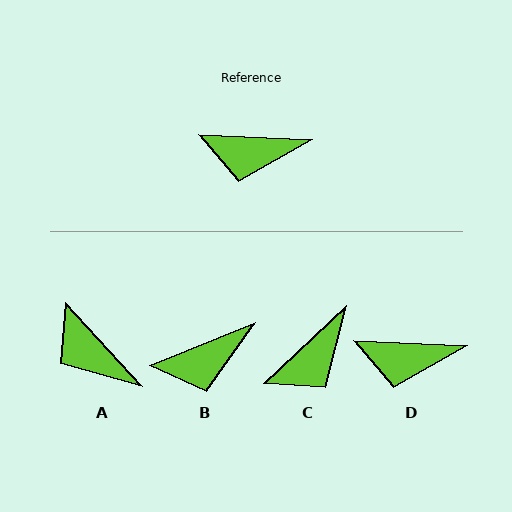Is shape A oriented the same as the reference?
No, it is off by about 45 degrees.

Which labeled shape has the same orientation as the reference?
D.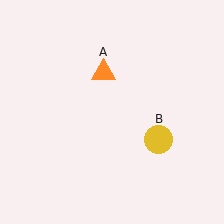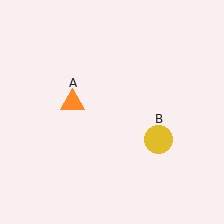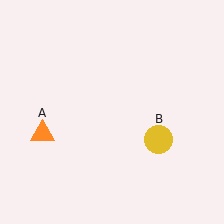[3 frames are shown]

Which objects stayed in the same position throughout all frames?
Yellow circle (object B) remained stationary.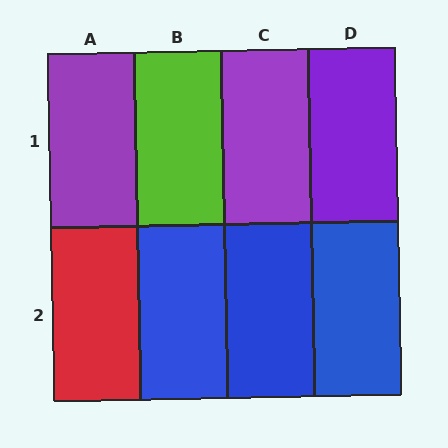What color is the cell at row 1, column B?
Lime.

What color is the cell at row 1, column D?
Purple.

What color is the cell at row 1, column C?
Purple.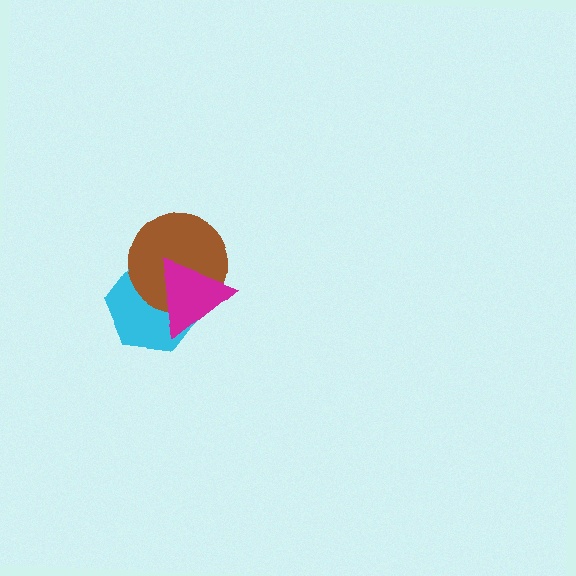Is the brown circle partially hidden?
Yes, it is partially covered by another shape.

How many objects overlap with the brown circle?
2 objects overlap with the brown circle.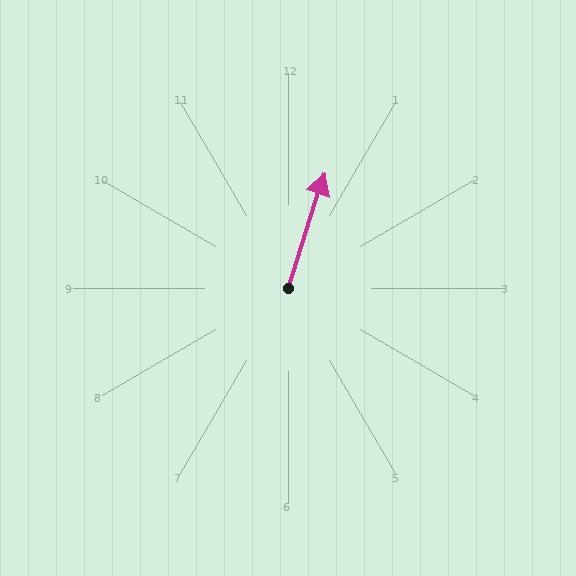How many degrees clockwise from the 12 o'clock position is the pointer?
Approximately 18 degrees.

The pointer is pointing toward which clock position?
Roughly 1 o'clock.